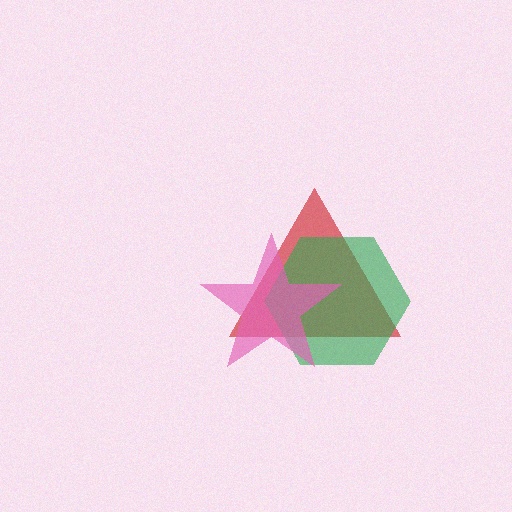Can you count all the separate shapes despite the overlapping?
Yes, there are 3 separate shapes.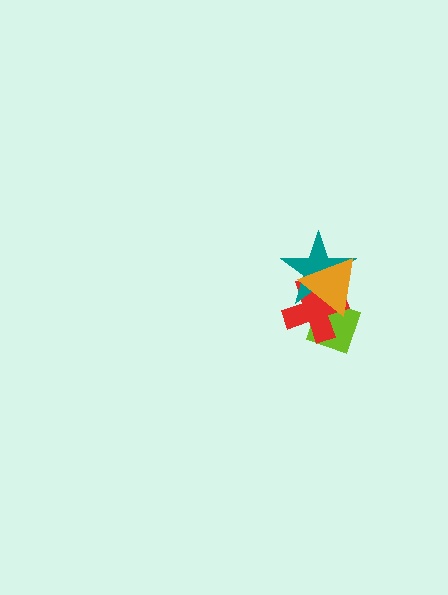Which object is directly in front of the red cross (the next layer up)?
The teal star is directly in front of the red cross.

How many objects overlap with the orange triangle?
3 objects overlap with the orange triangle.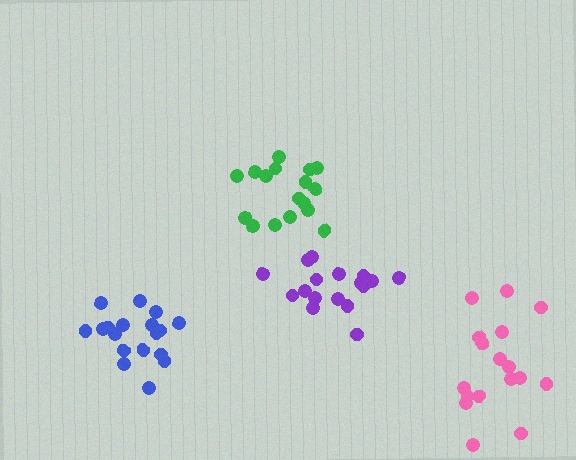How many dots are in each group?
Group 1: 17 dots, Group 2: 17 dots, Group 3: 17 dots, Group 4: 18 dots (69 total).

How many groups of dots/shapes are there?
There are 4 groups.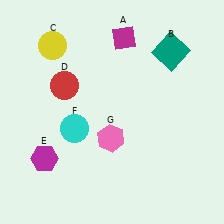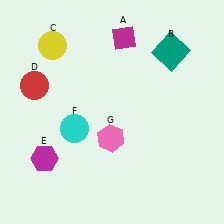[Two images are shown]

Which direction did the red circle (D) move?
The red circle (D) moved left.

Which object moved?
The red circle (D) moved left.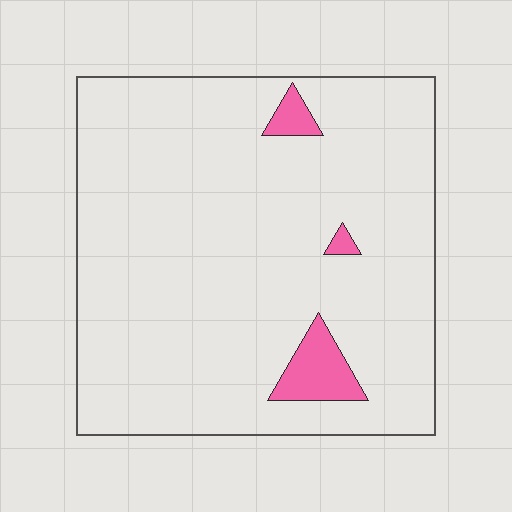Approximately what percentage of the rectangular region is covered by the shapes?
Approximately 5%.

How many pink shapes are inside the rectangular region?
3.